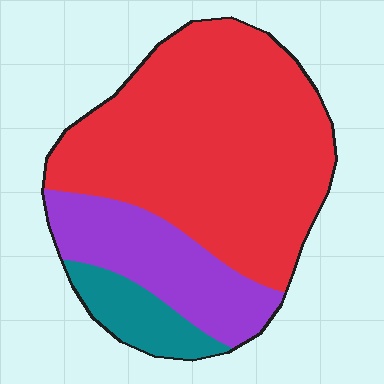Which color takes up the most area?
Red, at roughly 65%.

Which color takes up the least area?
Teal, at roughly 10%.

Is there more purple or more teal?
Purple.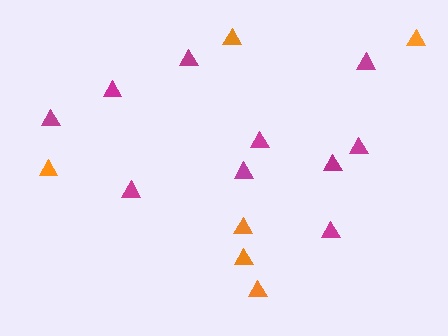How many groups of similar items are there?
There are 2 groups: one group of magenta triangles (10) and one group of orange triangles (6).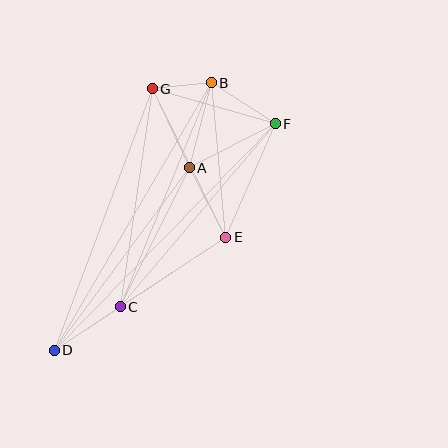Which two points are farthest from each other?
Points D and F are farthest from each other.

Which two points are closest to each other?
Points B and G are closest to each other.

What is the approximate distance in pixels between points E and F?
The distance between E and F is approximately 123 pixels.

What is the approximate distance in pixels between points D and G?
The distance between D and G is approximately 280 pixels.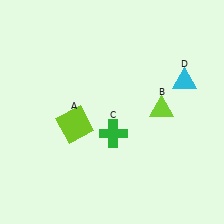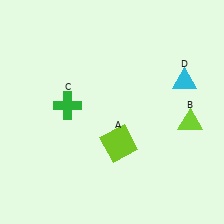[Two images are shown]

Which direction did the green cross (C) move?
The green cross (C) moved left.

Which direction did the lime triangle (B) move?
The lime triangle (B) moved right.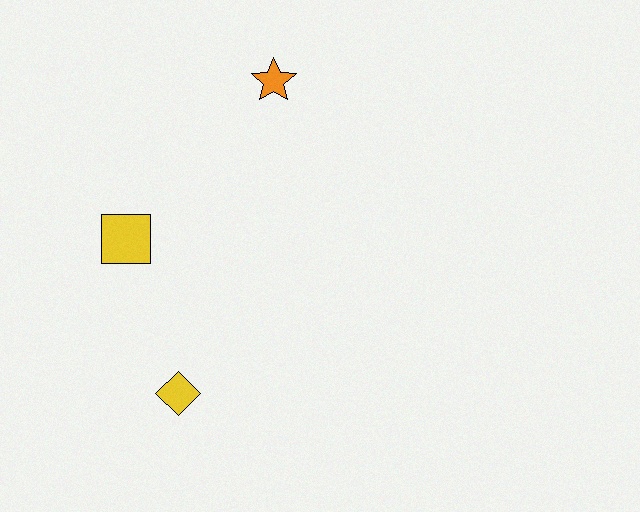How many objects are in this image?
There are 3 objects.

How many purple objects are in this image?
There are no purple objects.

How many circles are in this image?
There are no circles.